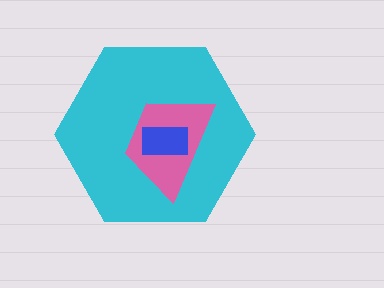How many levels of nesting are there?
3.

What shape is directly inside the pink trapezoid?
The blue rectangle.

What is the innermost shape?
The blue rectangle.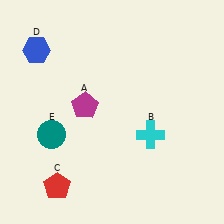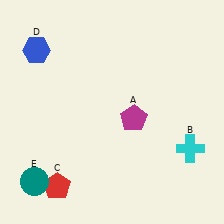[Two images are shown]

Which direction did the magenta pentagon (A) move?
The magenta pentagon (A) moved right.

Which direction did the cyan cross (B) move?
The cyan cross (B) moved right.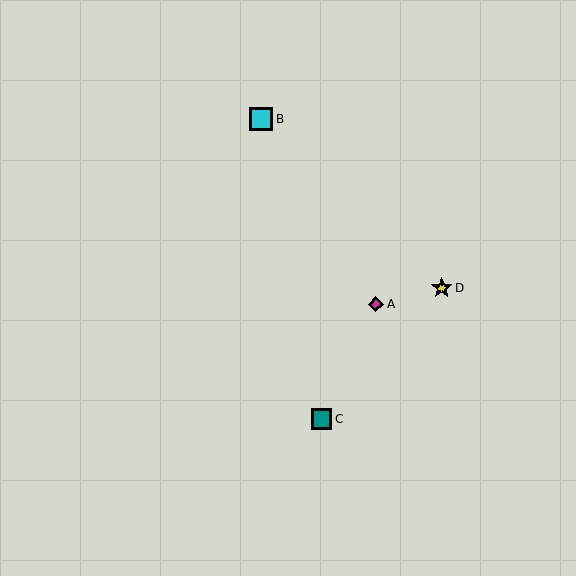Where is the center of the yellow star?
The center of the yellow star is at (442, 288).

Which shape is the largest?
The cyan square (labeled B) is the largest.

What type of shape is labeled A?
Shape A is a magenta diamond.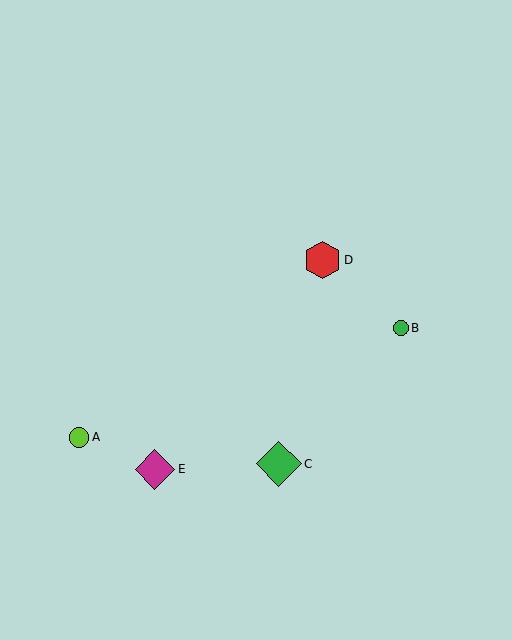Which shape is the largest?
The green diamond (labeled C) is the largest.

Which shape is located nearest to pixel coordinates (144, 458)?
The magenta diamond (labeled E) at (155, 469) is nearest to that location.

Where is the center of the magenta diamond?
The center of the magenta diamond is at (155, 469).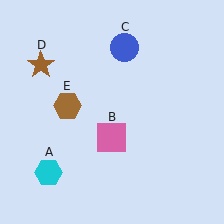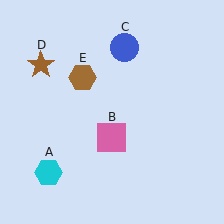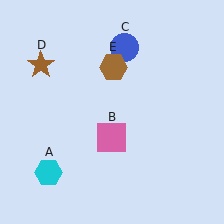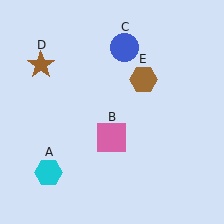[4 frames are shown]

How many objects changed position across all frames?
1 object changed position: brown hexagon (object E).